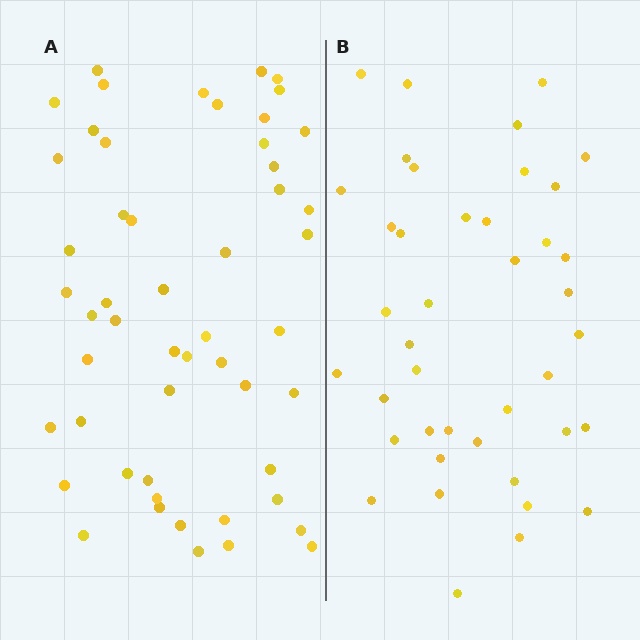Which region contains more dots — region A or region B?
Region A (the left region) has more dots.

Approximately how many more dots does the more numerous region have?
Region A has roughly 12 or so more dots than region B.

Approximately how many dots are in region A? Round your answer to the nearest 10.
About 50 dots. (The exact count is 52, which rounds to 50.)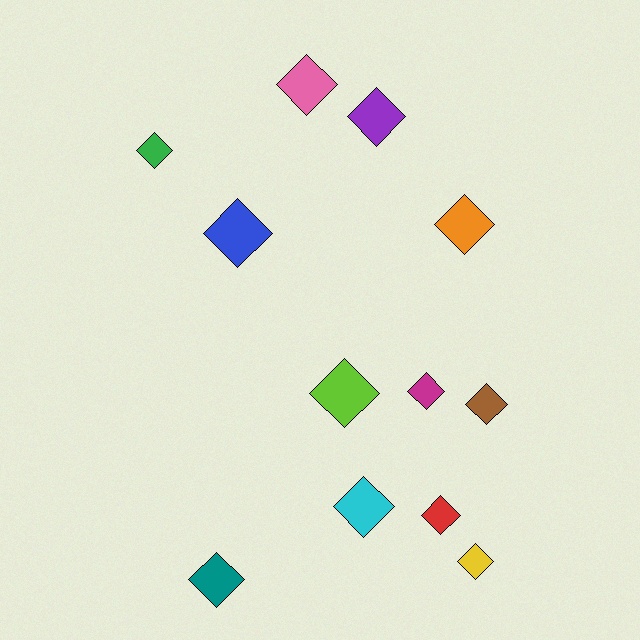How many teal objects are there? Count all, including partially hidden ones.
There is 1 teal object.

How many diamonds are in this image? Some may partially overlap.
There are 12 diamonds.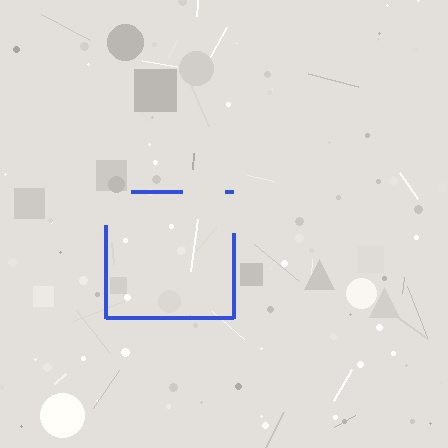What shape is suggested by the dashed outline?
The dashed outline suggests a square.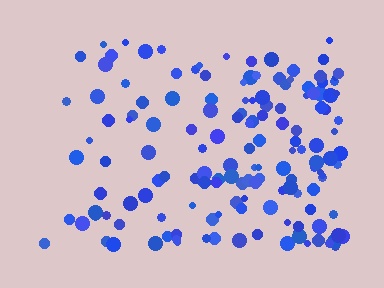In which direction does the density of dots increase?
From left to right, with the right side densest.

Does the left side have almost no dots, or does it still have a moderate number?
Still a moderate number, just noticeably fewer than the right.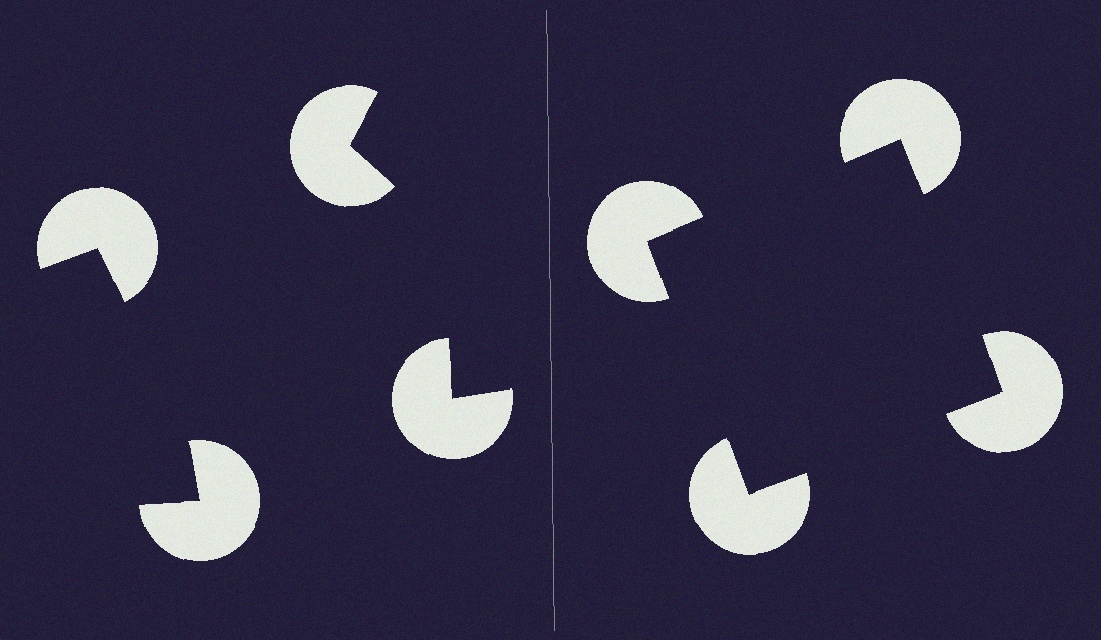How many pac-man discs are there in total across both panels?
8 — 4 on each side.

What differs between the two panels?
The pac-man discs are positioned identically on both sides; only the wedge orientations differ. On the right they align to a square; on the left they are misaligned.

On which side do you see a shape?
An illusory square appears on the right side. On the left side the wedge cuts are rotated, so no coherent shape forms.